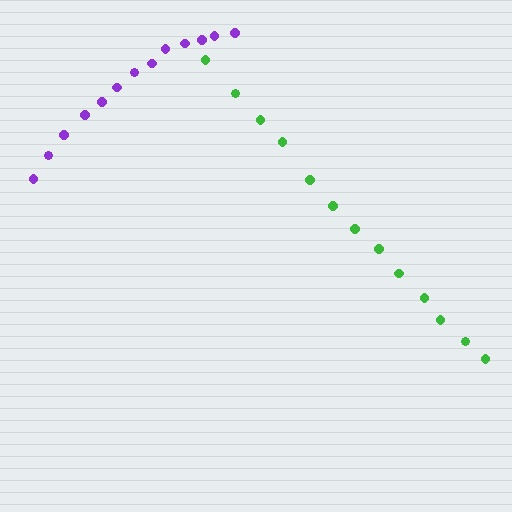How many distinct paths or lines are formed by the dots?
There are 2 distinct paths.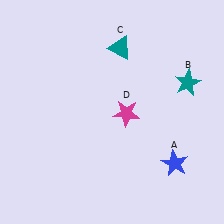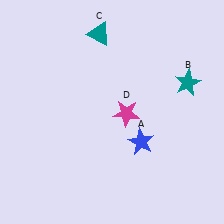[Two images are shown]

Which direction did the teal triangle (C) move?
The teal triangle (C) moved left.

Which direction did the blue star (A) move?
The blue star (A) moved left.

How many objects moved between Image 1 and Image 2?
2 objects moved between the two images.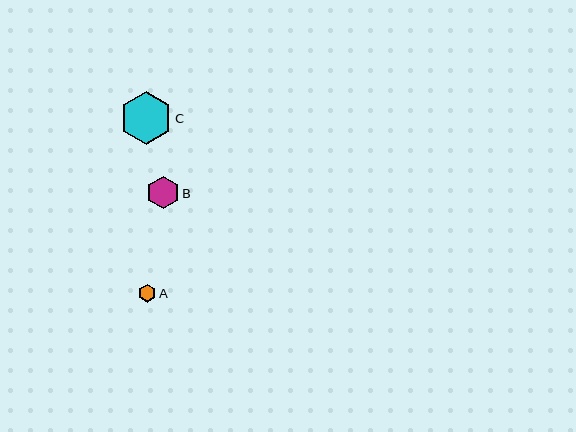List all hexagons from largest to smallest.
From largest to smallest: C, B, A.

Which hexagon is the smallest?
Hexagon A is the smallest with a size of approximately 18 pixels.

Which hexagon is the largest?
Hexagon C is the largest with a size of approximately 52 pixels.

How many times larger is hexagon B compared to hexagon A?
Hexagon B is approximately 1.8 times the size of hexagon A.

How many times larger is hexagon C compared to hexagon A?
Hexagon C is approximately 2.9 times the size of hexagon A.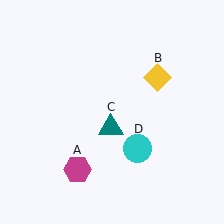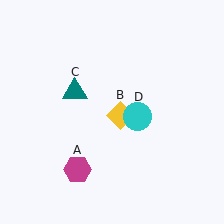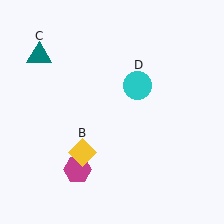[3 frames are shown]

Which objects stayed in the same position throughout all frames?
Magenta hexagon (object A) remained stationary.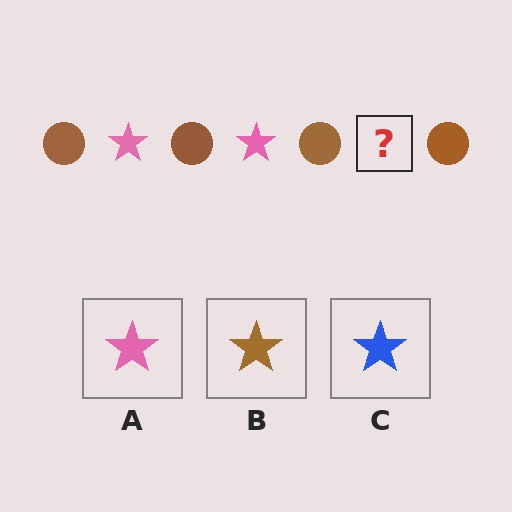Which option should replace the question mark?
Option A.